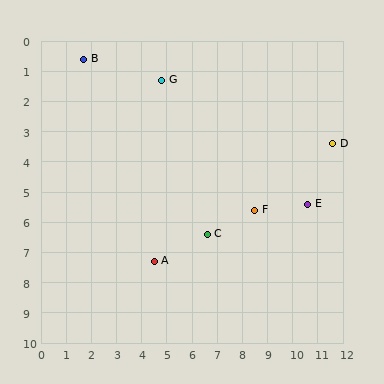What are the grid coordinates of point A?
Point A is at approximately (4.5, 7.3).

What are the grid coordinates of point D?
Point D is at approximately (11.6, 3.4).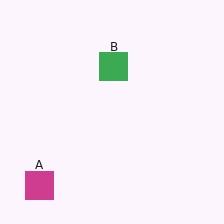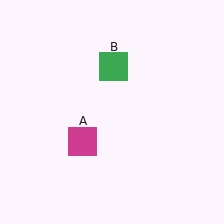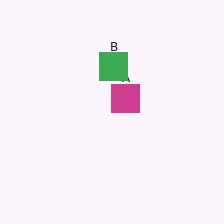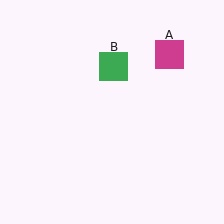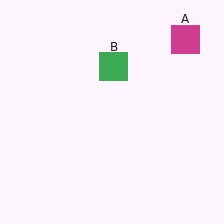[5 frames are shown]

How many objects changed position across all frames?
1 object changed position: magenta square (object A).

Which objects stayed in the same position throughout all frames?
Green square (object B) remained stationary.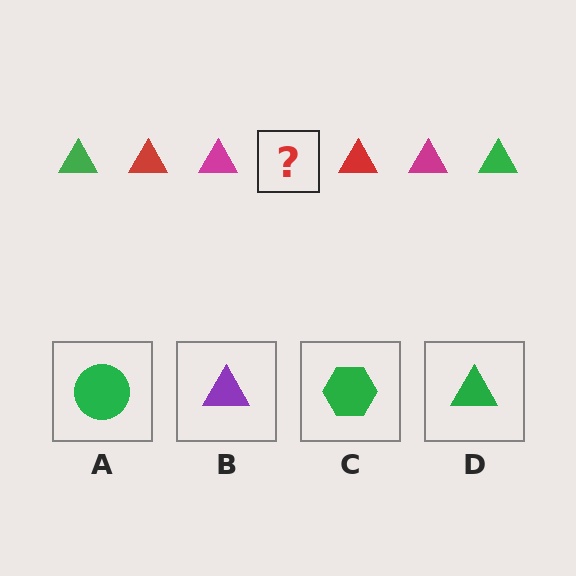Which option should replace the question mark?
Option D.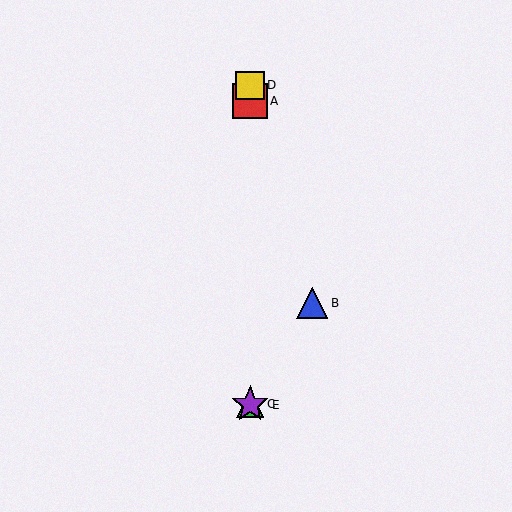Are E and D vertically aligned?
Yes, both are at x≈250.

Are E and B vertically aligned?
No, E is at x≈250 and B is at x≈312.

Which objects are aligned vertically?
Objects A, C, D, E are aligned vertically.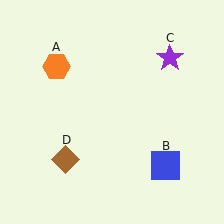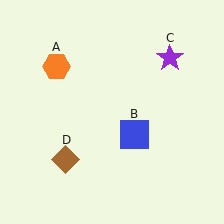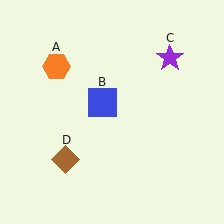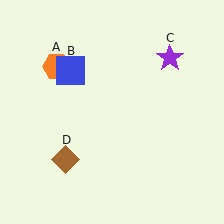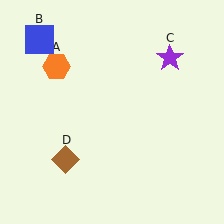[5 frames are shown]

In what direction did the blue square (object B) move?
The blue square (object B) moved up and to the left.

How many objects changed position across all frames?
1 object changed position: blue square (object B).